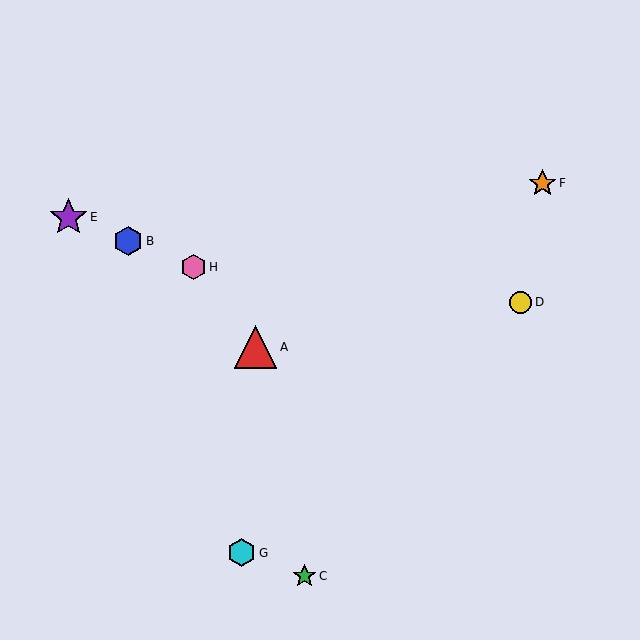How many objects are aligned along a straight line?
3 objects (B, E, H) are aligned along a straight line.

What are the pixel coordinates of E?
Object E is at (68, 217).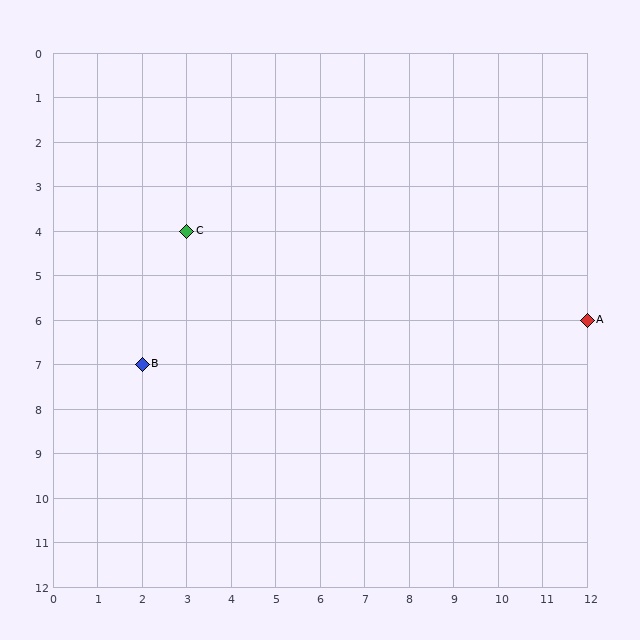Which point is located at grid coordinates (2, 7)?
Point B is at (2, 7).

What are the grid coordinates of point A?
Point A is at grid coordinates (12, 6).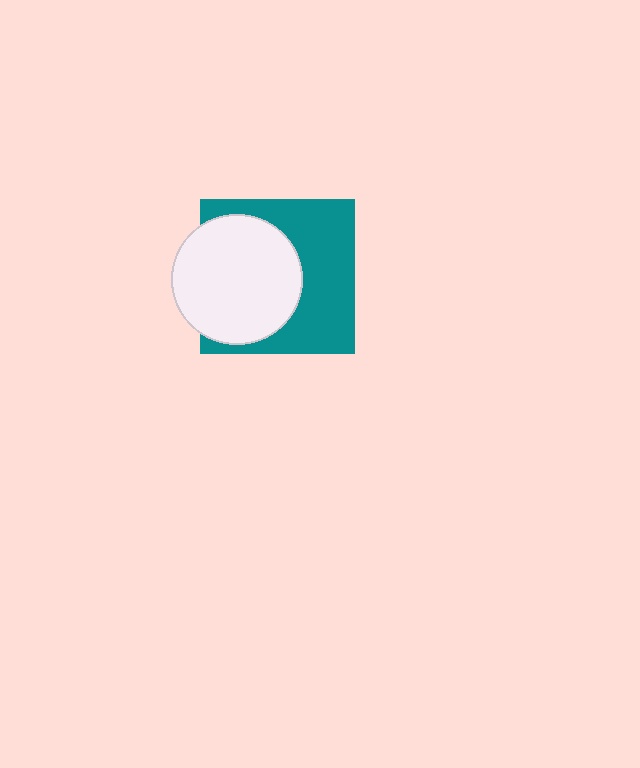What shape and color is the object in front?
The object in front is a white circle.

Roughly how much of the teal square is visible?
About half of it is visible (roughly 52%).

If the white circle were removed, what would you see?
You would see the complete teal square.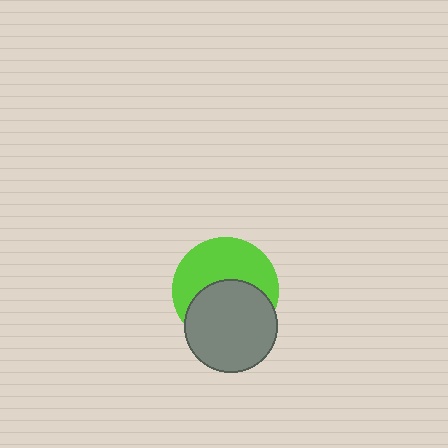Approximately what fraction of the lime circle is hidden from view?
Roughly 49% of the lime circle is hidden behind the gray circle.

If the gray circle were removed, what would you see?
You would see the complete lime circle.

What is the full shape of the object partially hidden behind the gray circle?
The partially hidden object is a lime circle.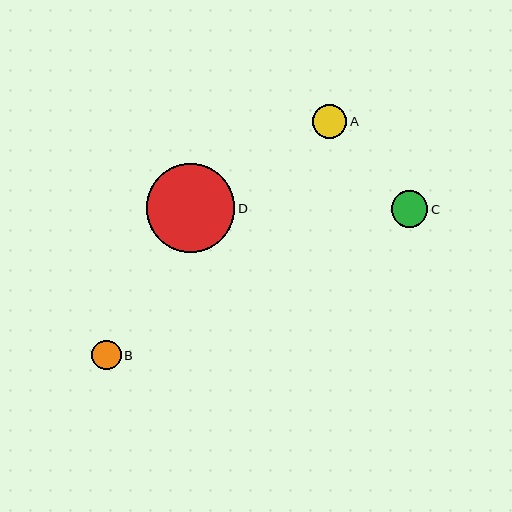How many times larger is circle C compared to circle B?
Circle C is approximately 1.2 times the size of circle B.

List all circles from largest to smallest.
From largest to smallest: D, C, A, B.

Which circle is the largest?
Circle D is the largest with a size of approximately 89 pixels.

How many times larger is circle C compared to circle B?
Circle C is approximately 1.2 times the size of circle B.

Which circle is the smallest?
Circle B is the smallest with a size of approximately 29 pixels.